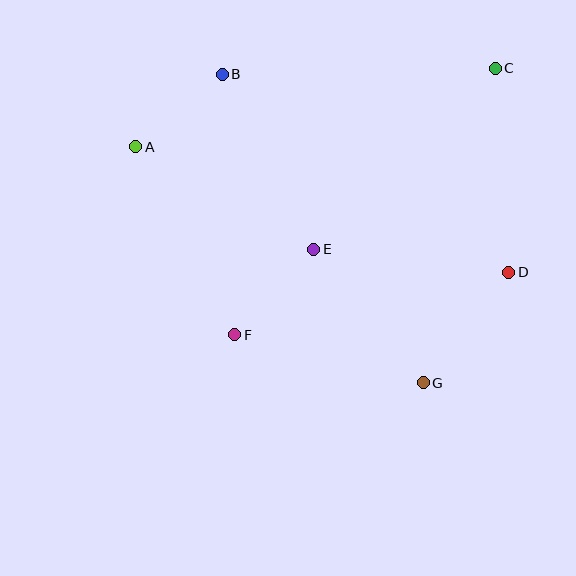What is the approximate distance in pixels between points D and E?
The distance between D and E is approximately 196 pixels.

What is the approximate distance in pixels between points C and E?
The distance between C and E is approximately 256 pixels.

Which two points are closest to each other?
Points A and B are closest to each other.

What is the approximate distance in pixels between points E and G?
The distance between E and G is approximately 173 pixels.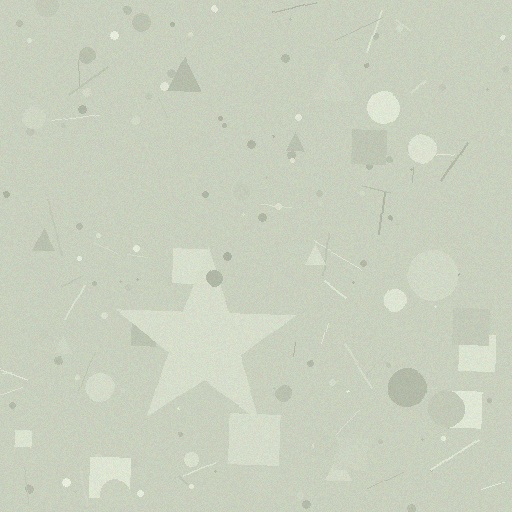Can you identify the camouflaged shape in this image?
The camouflaged shape is a star.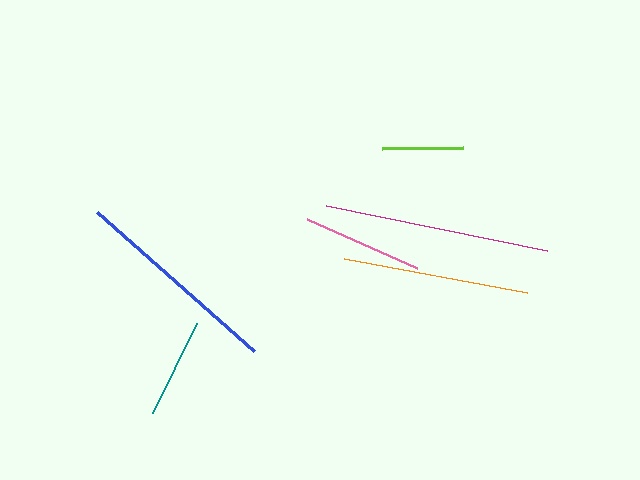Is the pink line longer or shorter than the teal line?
The pink line is longer than the teal line.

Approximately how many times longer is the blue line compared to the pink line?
The blue line is approximately 1.7 times the length of the pink line.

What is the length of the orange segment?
The orange segment is approximately 186 pixels long.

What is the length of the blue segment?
The blue segment is approximately 210 pixels long.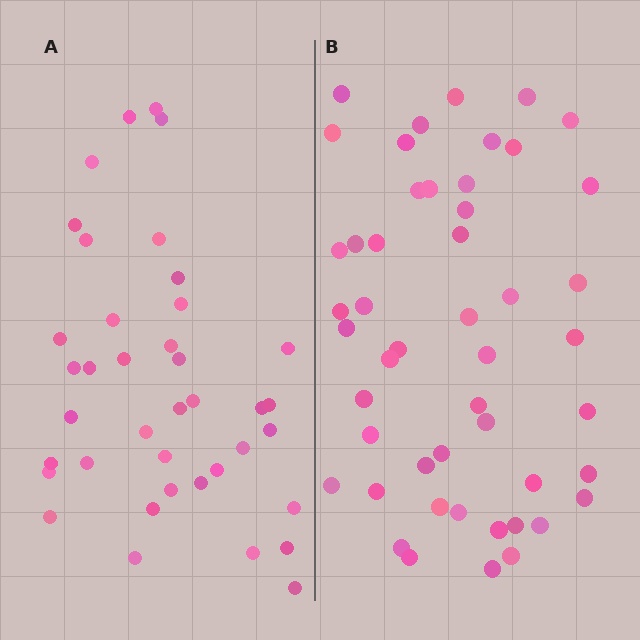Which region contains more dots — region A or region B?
Region B (the right region) has more dots.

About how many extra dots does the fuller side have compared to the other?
Region B has roughly 10 or so more dots than region A.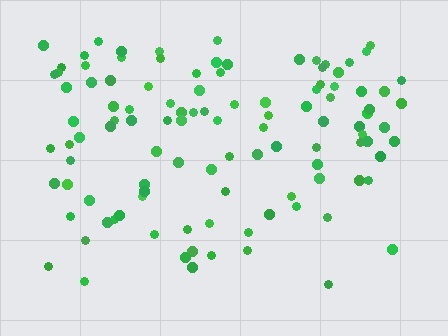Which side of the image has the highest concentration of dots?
The top.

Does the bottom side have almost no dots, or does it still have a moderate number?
Still a moderate number, just noticeably fewer than the top.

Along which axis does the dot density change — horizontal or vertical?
Vertical.